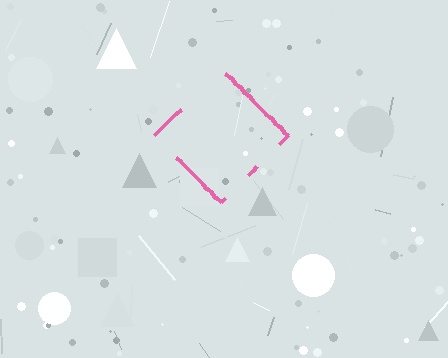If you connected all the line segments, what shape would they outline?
They would outline a diamond.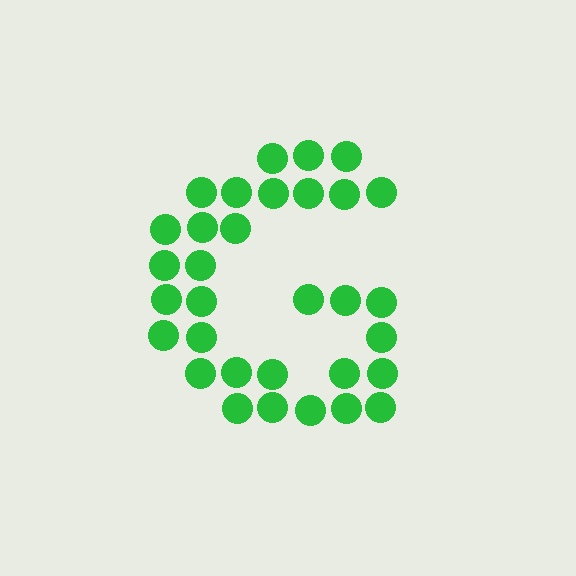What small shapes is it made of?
It is made of small circles.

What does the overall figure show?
The overall figure shows the letter G.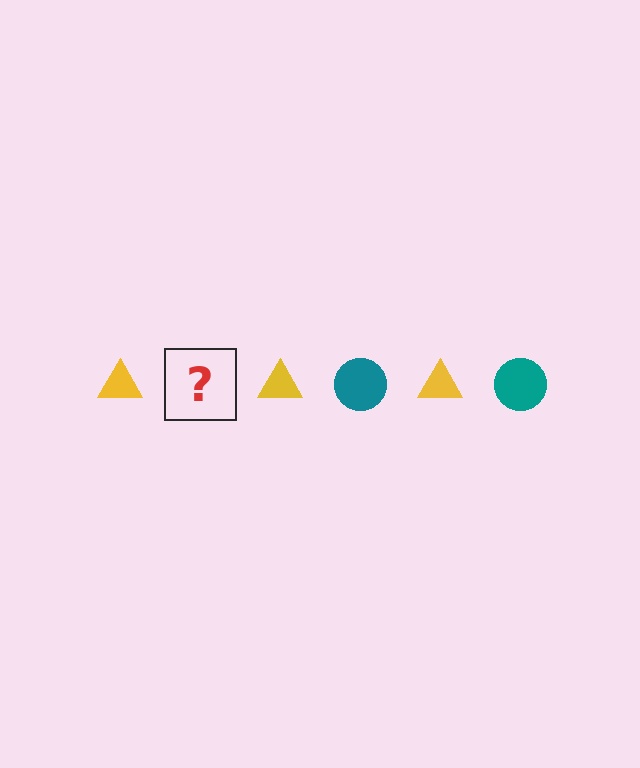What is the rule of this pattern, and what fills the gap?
The rule is that the pattern alternates between yellow triangle and teal circle. The gap should be filled with a teal circle.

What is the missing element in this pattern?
The missing element is a teal circle.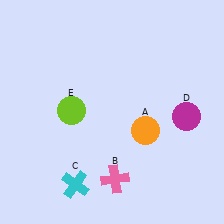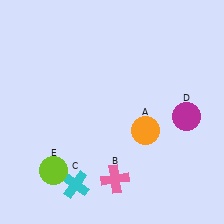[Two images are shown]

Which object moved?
The lime circle (E) moved down.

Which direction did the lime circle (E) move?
The lime circle (E) moved down.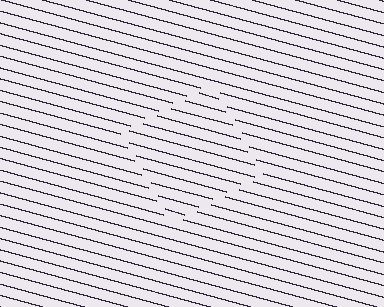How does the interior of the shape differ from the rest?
The interior of the shape contains the same grating, shifted by half a period — the contour is defined by the phase discontinuity where line-ends from the inner and outer gratings abut.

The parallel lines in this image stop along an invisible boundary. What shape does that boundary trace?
An illusory square. The interior of the shape contains the same grating, shifted by half a period — the contour is defined by the phase discontinuity where line-ends from the inner and outer gratings abut.